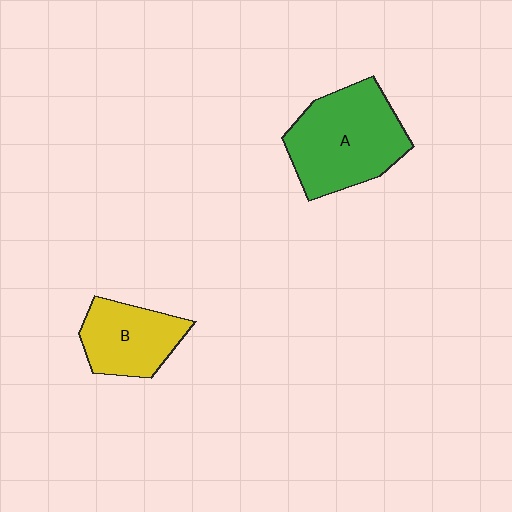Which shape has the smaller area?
Shape B (yellow).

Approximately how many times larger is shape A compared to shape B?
Approximately 1.6 times.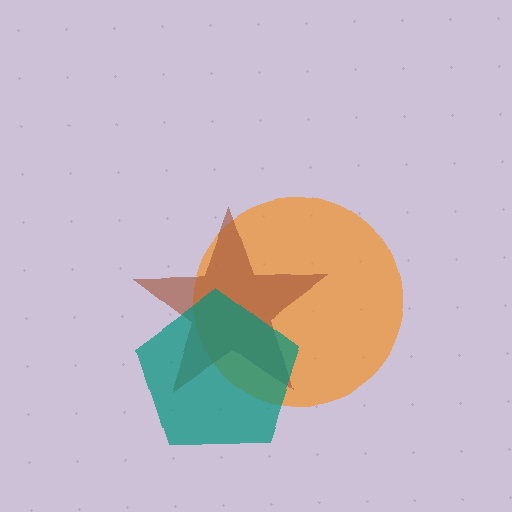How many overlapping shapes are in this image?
There are 3 overlapping shapes in the image.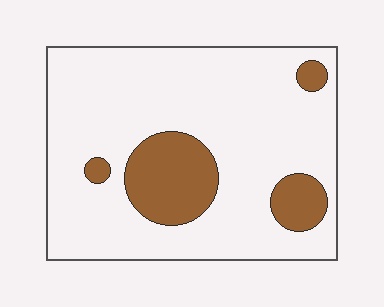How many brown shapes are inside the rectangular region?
4.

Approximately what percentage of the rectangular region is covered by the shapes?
Approximately 20%.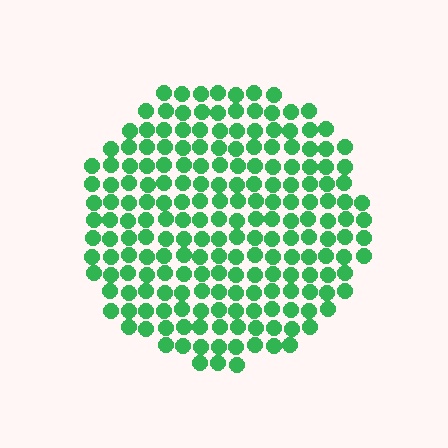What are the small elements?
The small elements are circles.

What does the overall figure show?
The overall figure shows a circle.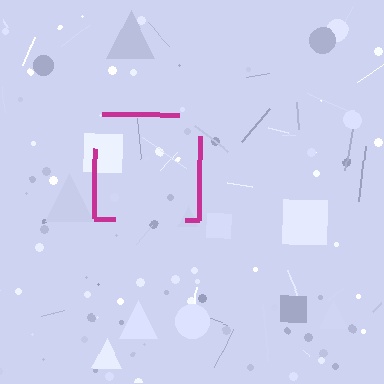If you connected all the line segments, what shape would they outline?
They would outline a square.